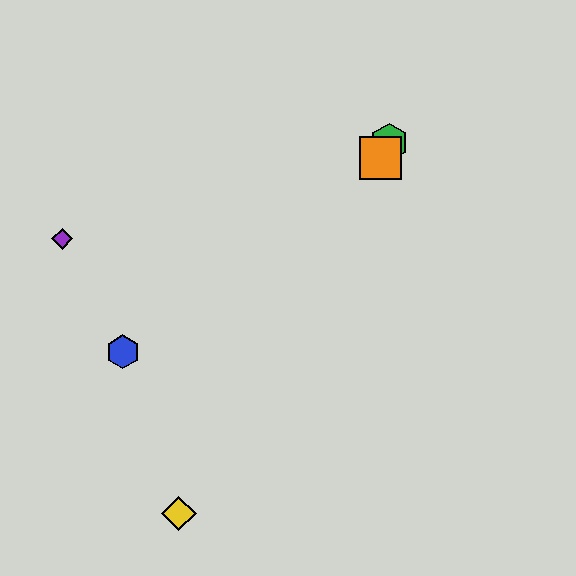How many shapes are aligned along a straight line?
4 shapes (the red square, the green hexagon, the yellow diamond, the orange square) are aligned along a straight line.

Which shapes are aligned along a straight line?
The red square, the green hexagon, the yellow diamond, the orange square are aligned along a straight line.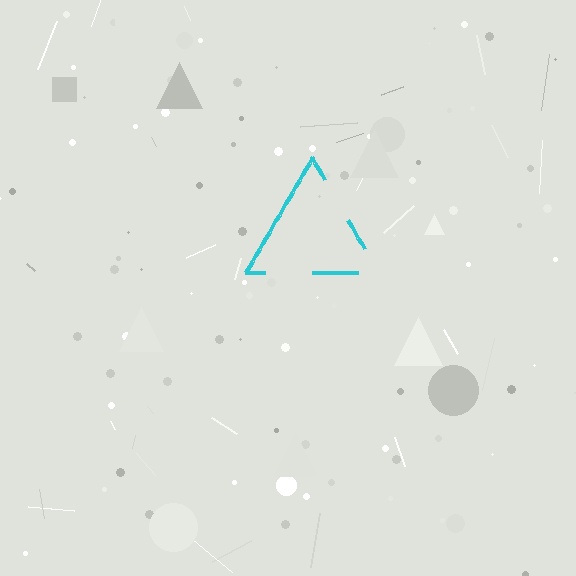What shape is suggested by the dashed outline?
The dashed outline suggests a triangle.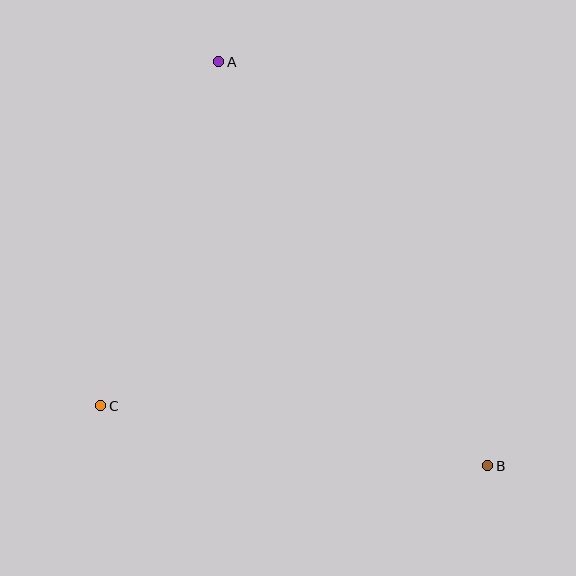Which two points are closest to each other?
Points A and C are closest to each other.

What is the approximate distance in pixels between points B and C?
The distance between B and C is approximately 391 pixels.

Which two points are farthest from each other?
Points A and B are farthest from each other.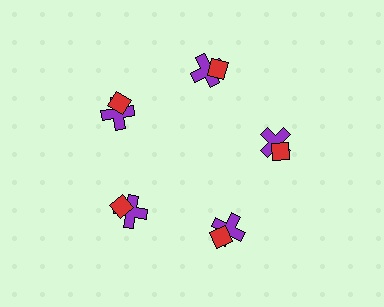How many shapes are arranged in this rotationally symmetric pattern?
There are 10 shapes, arranged in 5 groups of 2.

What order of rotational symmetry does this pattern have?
This pattern has 5-fold rotational symmetry.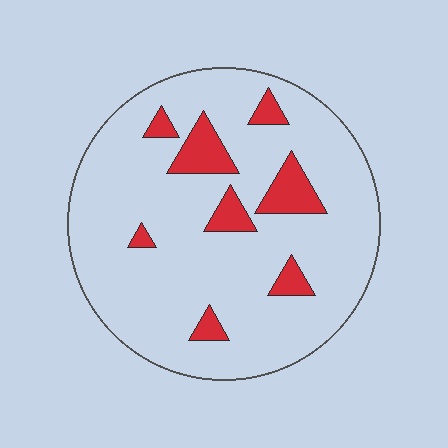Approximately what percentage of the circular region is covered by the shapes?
Approximately 15%.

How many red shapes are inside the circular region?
8.